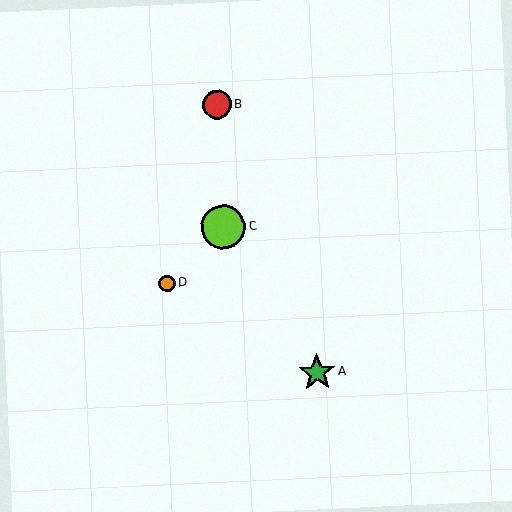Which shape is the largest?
The lime circle (labeled C) is the largest.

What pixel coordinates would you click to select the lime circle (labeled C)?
Click at (223, 227) to select the lime circle C.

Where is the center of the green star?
The center of the green star is at (317, 373).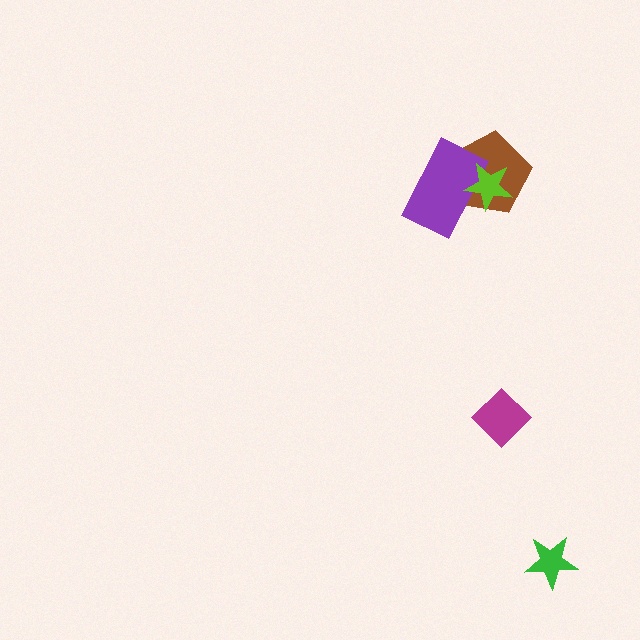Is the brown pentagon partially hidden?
Yes, it is partially covered by another shape.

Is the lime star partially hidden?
No, no other shape covers it.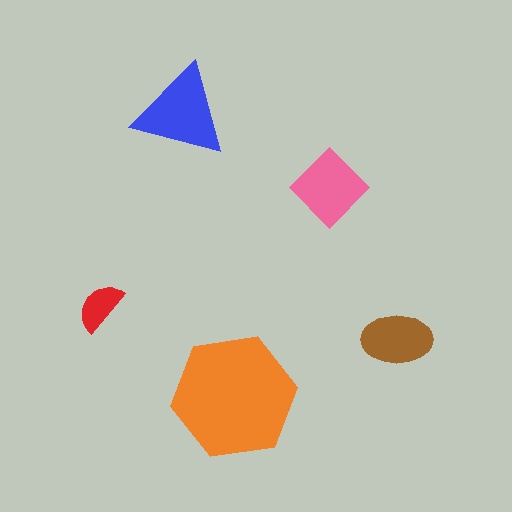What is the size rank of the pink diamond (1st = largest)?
3rd.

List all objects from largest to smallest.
The orange hexagon, the blue triangle, the pink diamond, the brown ellipse, the red semicircle.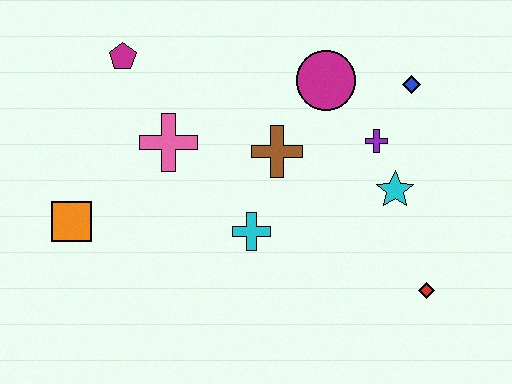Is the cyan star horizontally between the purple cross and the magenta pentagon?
No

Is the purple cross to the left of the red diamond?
Yes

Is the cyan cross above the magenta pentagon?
No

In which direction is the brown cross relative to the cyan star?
The brown cross is to the left of the cyan star.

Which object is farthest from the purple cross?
The orange square is farthest from the purple cross.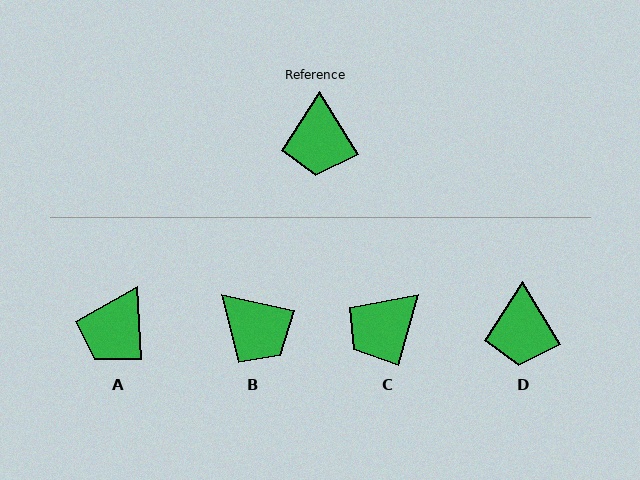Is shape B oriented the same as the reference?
No, it is off by about 46 degrees.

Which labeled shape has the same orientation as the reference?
D.